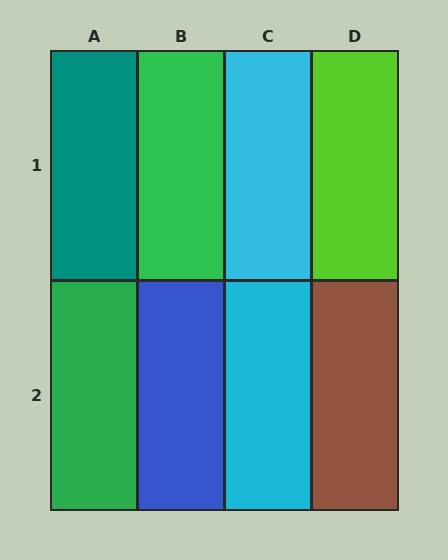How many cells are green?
2 cells are green.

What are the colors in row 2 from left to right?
Green, blue, cyan, brown.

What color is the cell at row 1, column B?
Green.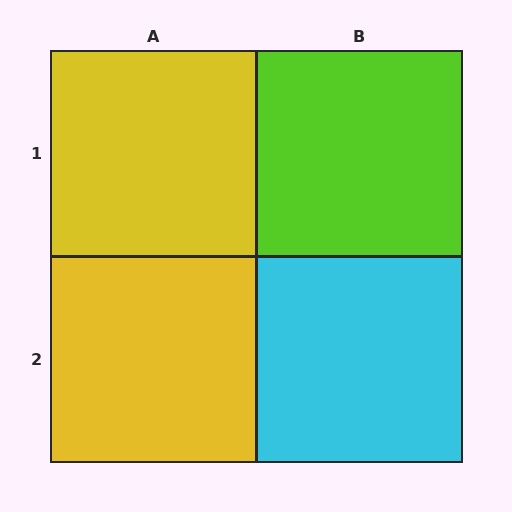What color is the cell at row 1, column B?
Lime.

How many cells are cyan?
1 cell is cyan.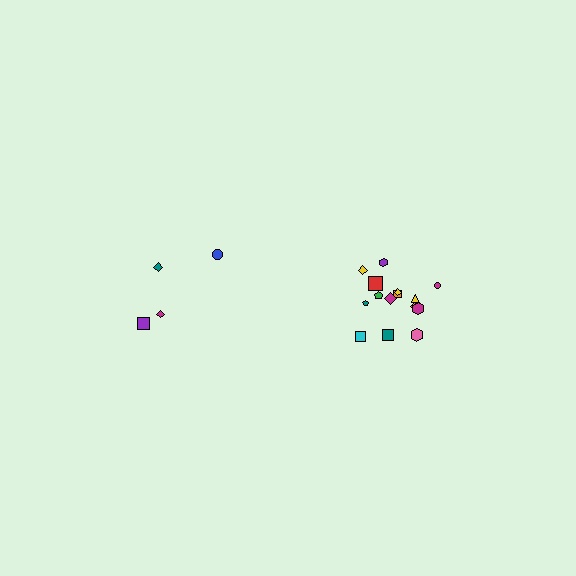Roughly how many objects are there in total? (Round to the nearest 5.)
Roughly 20 objects in total.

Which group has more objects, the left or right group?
The right group.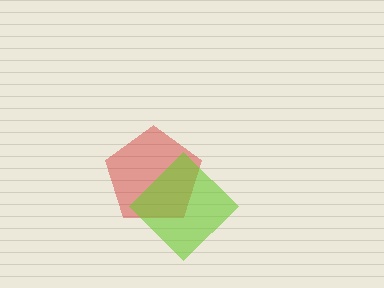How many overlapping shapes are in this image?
There are 2 overlapping shapes in the image.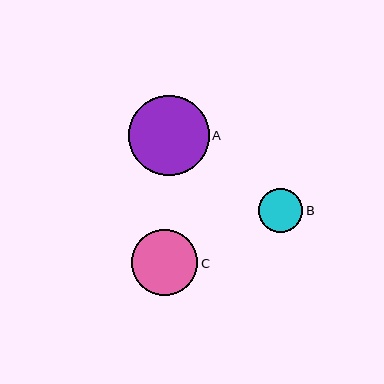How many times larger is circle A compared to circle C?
Circle A is approximately 1.2 times the size of circle C.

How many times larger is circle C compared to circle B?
Circle C is approximately 1.5 times the size of circle B.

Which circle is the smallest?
Circle B is the smallest with a size of approximately 44 pixels.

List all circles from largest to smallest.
From largest to smallest: A, C, B.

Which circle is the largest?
Circle A is the largest with a size of approximately 80 pixels.